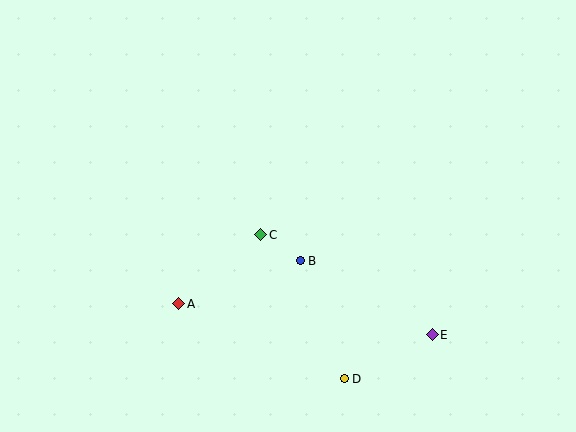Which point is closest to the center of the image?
Point C at (261, 235) is closest to the center.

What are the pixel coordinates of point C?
Point C is at (261, 235).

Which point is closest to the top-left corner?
Point C is closest to the top-left corner.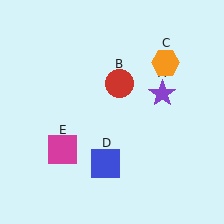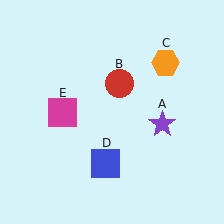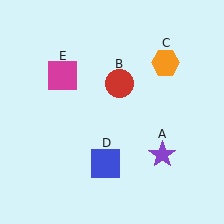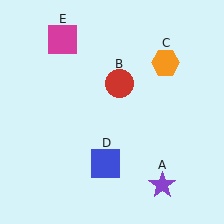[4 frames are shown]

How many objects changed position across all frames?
2 objects changed position: purple star (object A), magenta square (object E).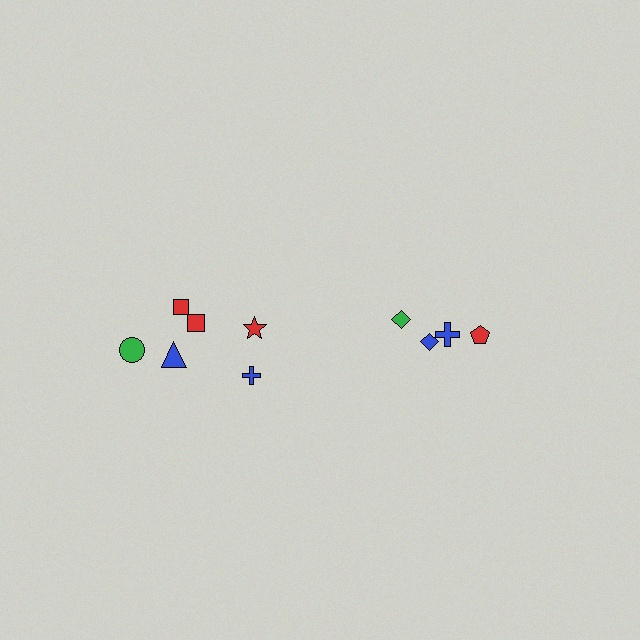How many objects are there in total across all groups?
There are 10 objects.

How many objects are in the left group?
There are 6 objects.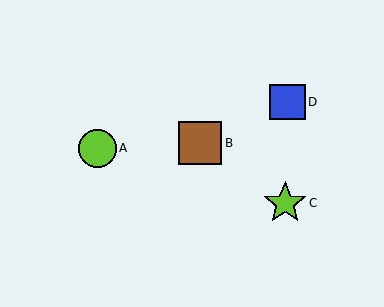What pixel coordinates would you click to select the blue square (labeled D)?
Click at (288, 102) to select the blue square D.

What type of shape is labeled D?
Shape D is a blue square.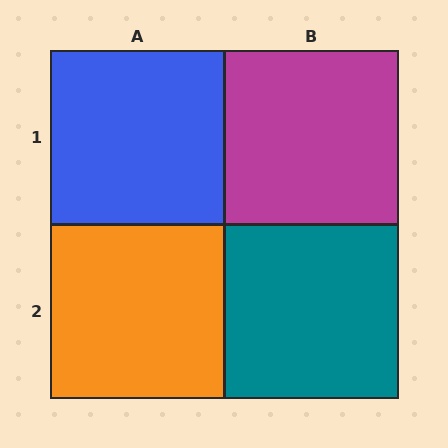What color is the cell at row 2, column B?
Teal.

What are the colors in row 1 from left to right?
Blue, magenta.